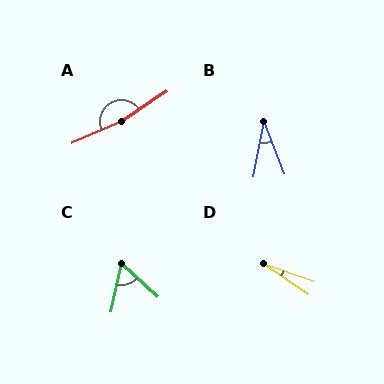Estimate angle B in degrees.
Approximately 32 degrees.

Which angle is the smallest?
D, at approximately 15 degrees.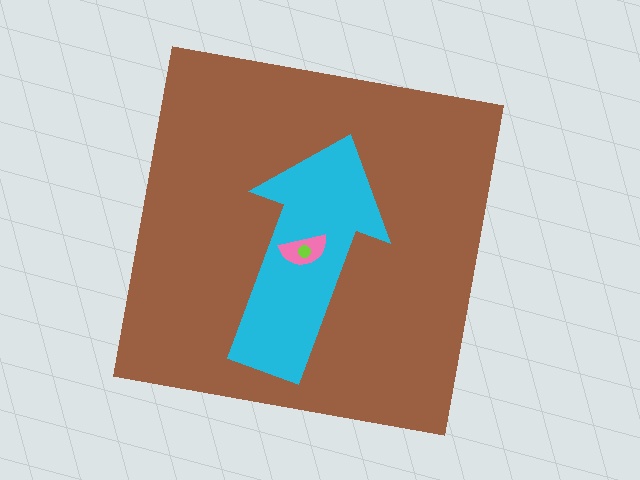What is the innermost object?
The lime circle.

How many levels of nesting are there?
4.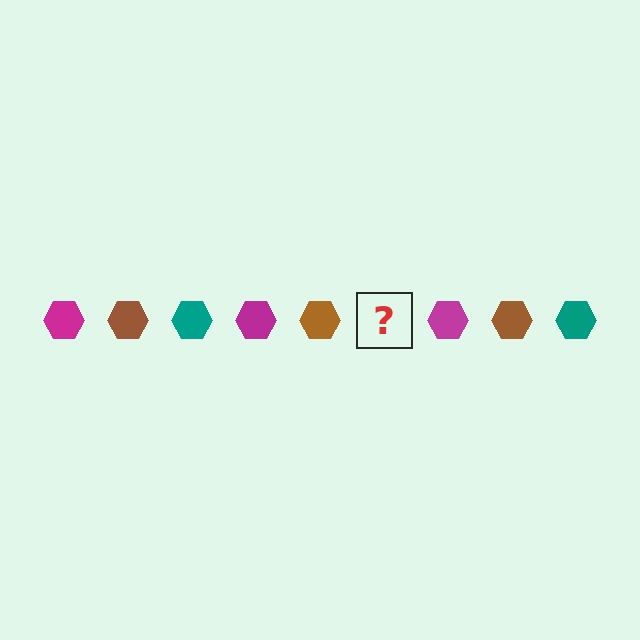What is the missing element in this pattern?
The missing element is a teal hexagon.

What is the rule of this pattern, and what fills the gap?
The rule is that the pattern cycles through magenta, brown, teal hexagons. The gap should be filled with a teal hexagon.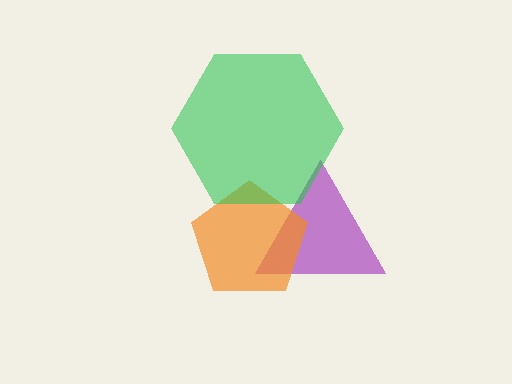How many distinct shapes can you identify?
There are 3 distinct shapes: a purple triangle, an orange pentagon, a green hexagon.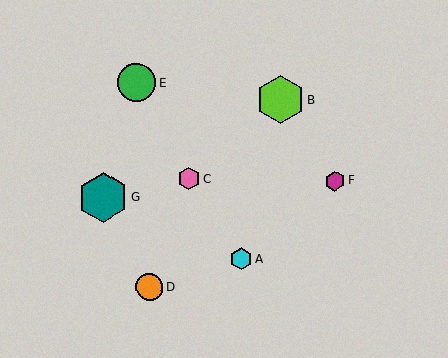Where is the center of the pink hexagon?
The center of the pink hexagon is at (189, 179).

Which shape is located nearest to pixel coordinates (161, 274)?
The orange circle (labeled D) at (150, 287) is nearest to that location.